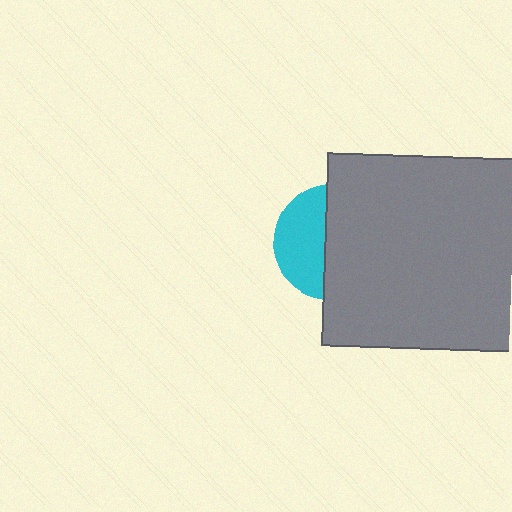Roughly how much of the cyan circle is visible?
A small part of it is visible (roughly 42%).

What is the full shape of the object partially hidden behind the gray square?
The partially hidden object is a cyan circle.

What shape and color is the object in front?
The object in front is a gray square.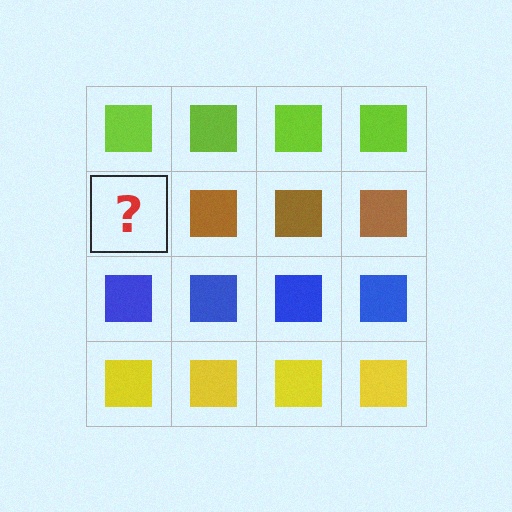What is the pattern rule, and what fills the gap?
The rule is that each row has a consistent color. The gap should be filled with a brown square.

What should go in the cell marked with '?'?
The missing cell should contain a brown square.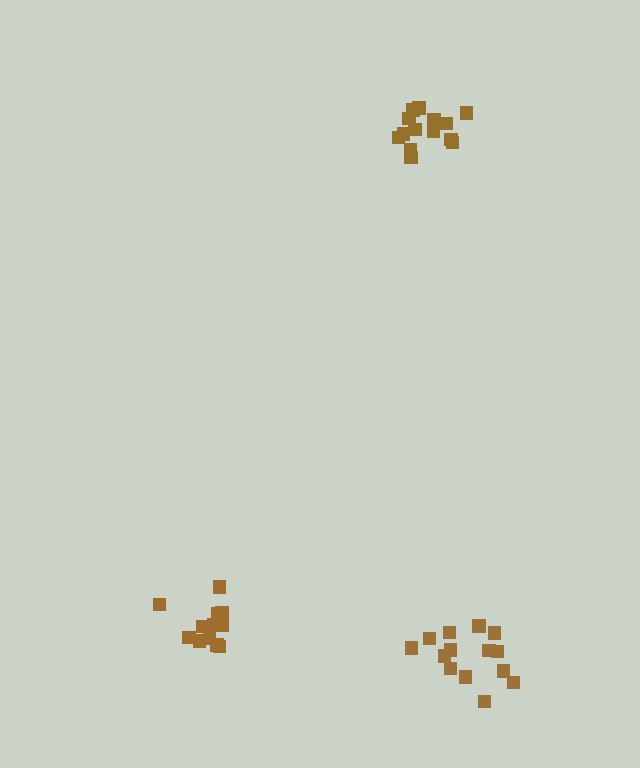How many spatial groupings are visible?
There are 3 spatial groupings.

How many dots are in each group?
Group 1: 13 dots, Group 2: 14 dots, Group 3: 14 dots (41 total).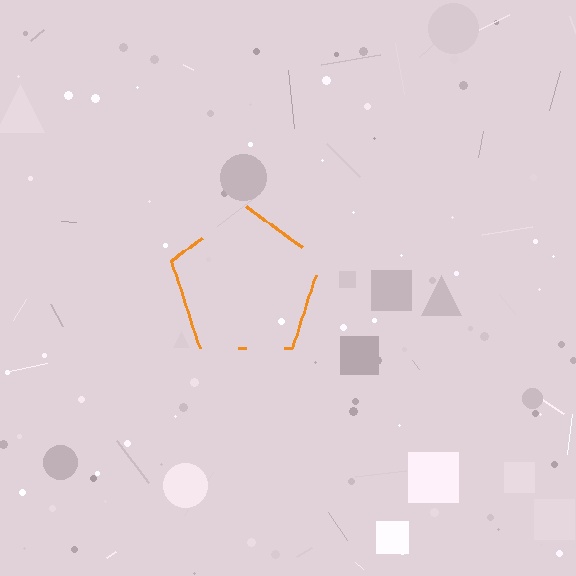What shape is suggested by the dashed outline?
The dashed outline suggests a pentagon.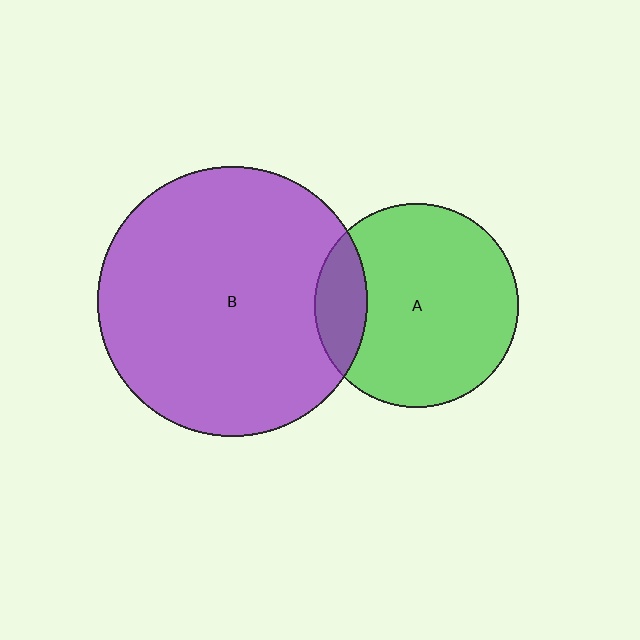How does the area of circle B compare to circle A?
Approximately 1.8 times.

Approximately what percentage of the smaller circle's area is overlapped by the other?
Approximately 15%.